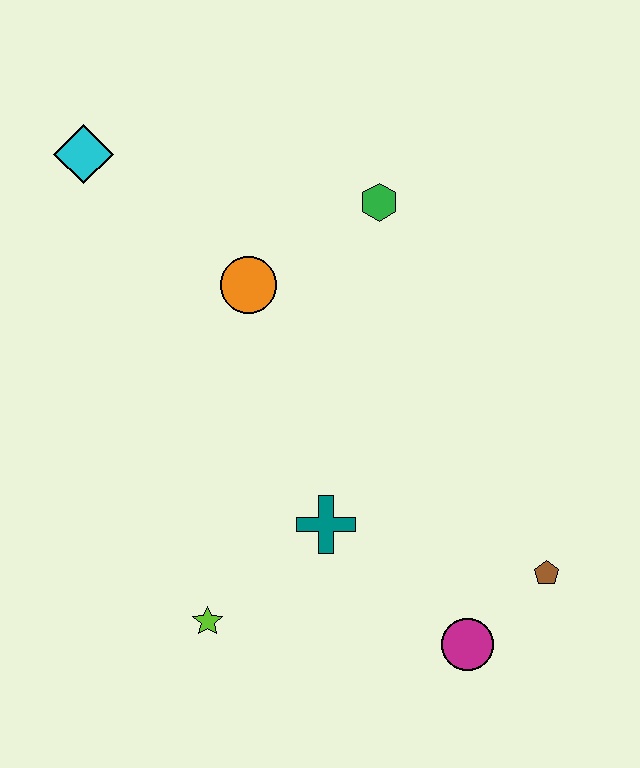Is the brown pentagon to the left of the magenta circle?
No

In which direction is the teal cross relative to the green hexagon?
The teal cross is below the green hexagon.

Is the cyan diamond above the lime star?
Yes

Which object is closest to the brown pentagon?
The magenta circle is closest to the brown pentagon.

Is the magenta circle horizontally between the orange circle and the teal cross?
No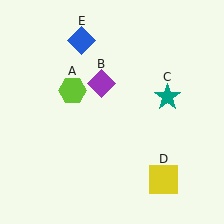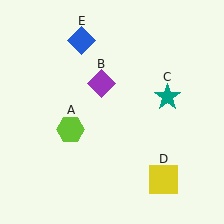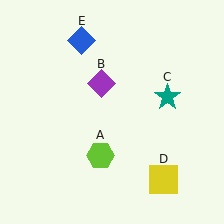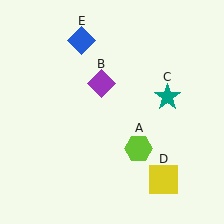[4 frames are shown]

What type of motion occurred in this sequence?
The lime hexagon (object A) rotated counterclockwise around the center of the scene.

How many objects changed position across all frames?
1 object changed position: lime hexagon (object A).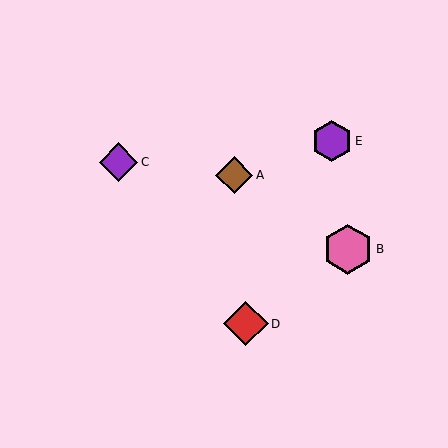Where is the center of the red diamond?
The center of the red diamond is at (246, 324).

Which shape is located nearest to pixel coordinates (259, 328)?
The red diamond (labeled D) at (246, 324) is nearest to that location.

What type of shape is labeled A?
Shape A is a brown diamond.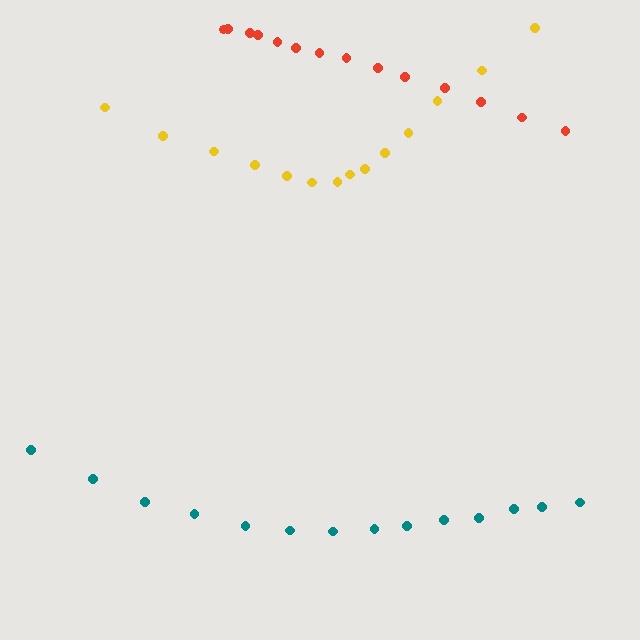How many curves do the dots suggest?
There are 3 distinct paths.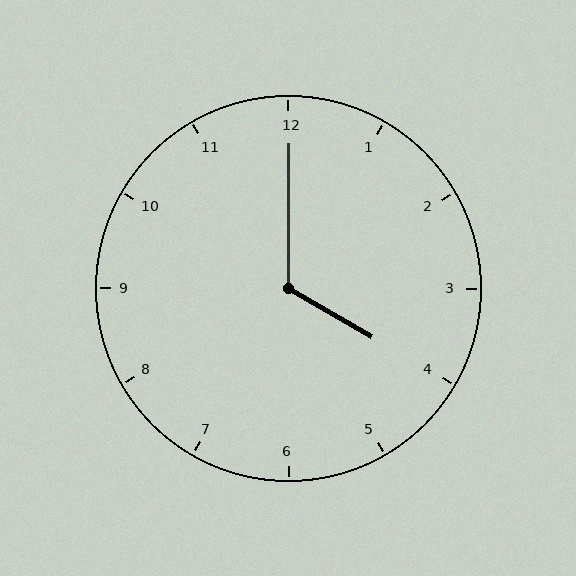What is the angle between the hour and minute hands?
Approximately 120 degrees.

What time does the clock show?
4:00.